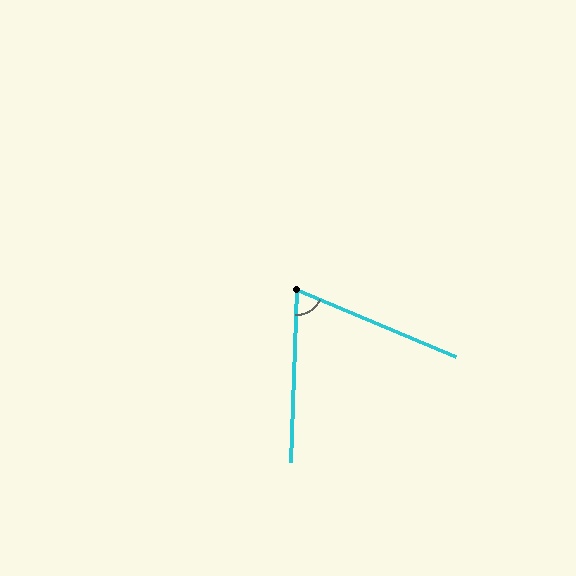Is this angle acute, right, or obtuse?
It is acute.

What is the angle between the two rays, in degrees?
Approximately 69 degrees.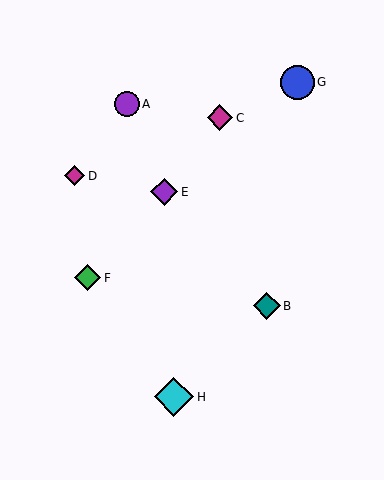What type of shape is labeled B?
Shape B is a teal diamond.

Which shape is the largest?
The cyan diamond (labeled H) is the largest.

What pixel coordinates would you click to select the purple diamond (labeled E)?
Click at (164, 192) to select the purple diamond E.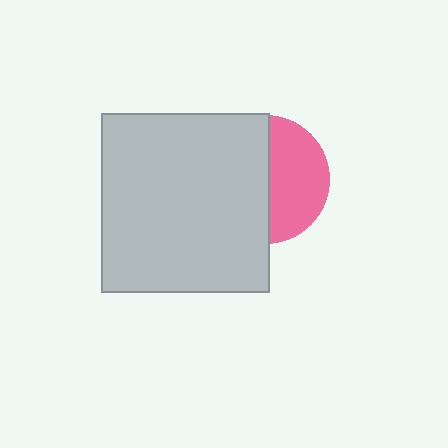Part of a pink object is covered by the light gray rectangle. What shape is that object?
It is a circle.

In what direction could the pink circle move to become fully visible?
The pink circle could move right. That would shift it out from behind the light gray rectangle entirely.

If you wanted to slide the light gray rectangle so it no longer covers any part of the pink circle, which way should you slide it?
Slide it left — that is the most direct way to separate the two shapes.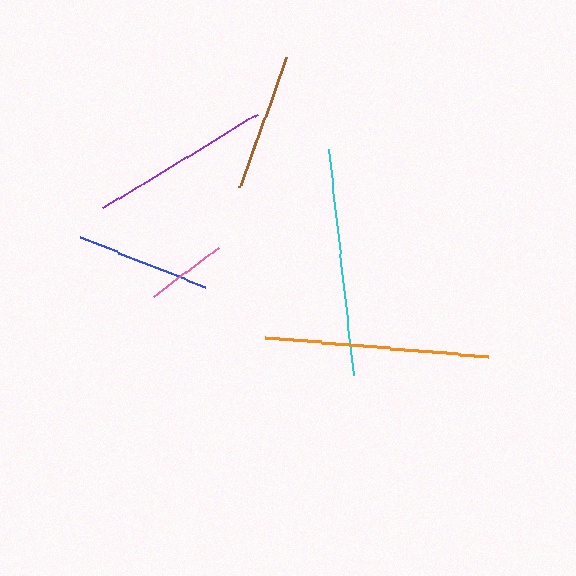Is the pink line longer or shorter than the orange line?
The orange line is longer than the pink line.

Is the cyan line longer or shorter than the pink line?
The cyan line is longer than the pink line.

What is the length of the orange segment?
The orange segment is approximately 223 pixels long.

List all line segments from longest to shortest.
From longest to shortest: cyan, orange, purple, brown, blue, pink.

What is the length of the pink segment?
The pink segment is approximately 82 pixels long.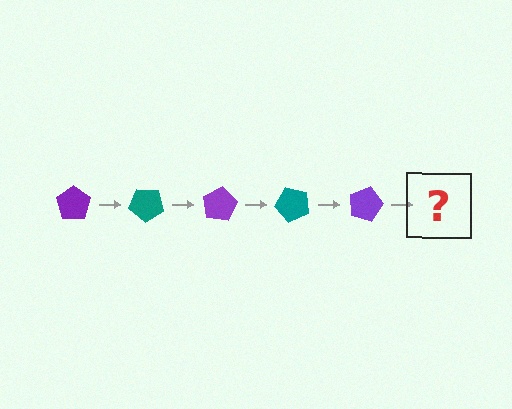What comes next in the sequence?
The next element should be a teal pentagon, rotated 200 degrees from the start.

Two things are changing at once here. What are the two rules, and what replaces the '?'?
The two rules are that it rotates 40 degrees each step and the color cycles through purple and teal. The '?' should be a teal pentagon, rotated 200 degrees from the start.